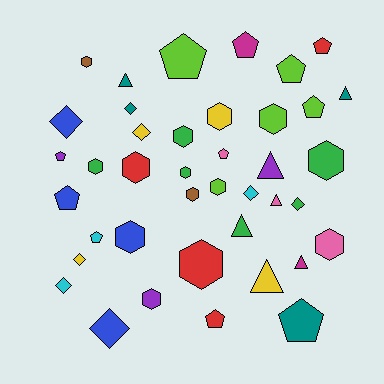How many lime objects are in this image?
There are 5 lime objects.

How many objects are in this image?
There are 40 objects.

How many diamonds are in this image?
There are 8 diamonds.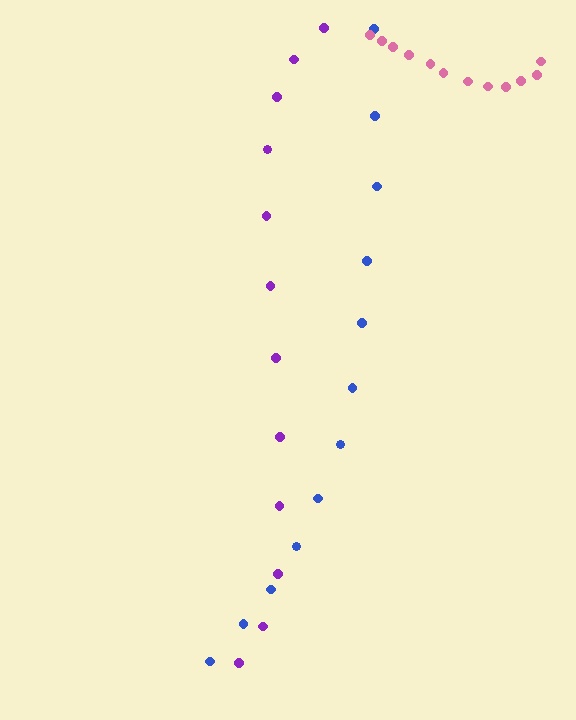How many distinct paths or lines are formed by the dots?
There are 3 distinct paths.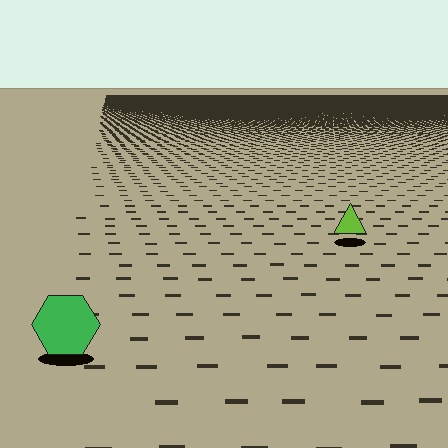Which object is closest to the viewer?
The green hexagon is closest. The texture marks near it are larger and more spread out.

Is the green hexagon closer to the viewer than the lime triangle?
Yes. The green hexagon is closer — you can tell from the texture gradient: the ground texture is coarser near it.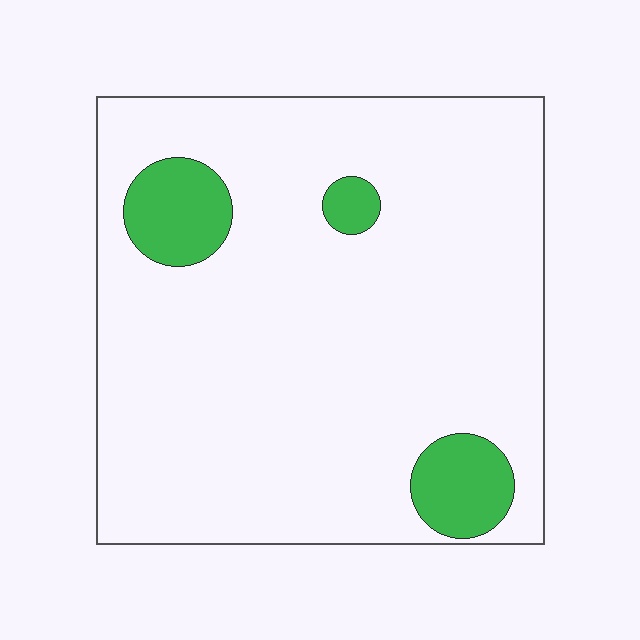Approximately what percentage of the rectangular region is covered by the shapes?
Approximately 10%.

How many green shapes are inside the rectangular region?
3.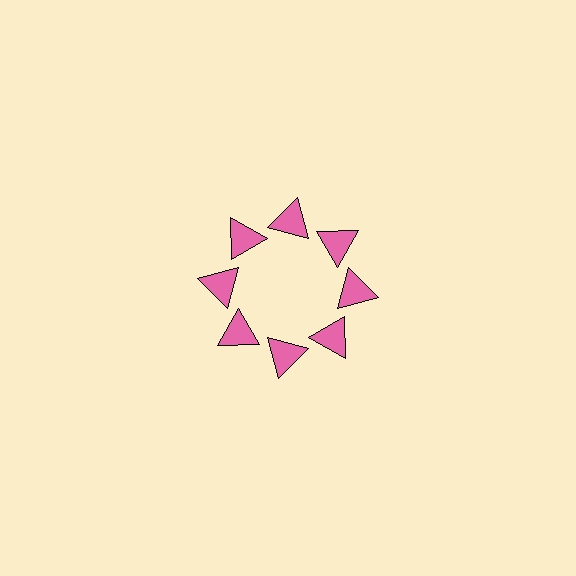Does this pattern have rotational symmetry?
Yes, this pattern has 8-fold rotational symmetry. It looks the same after rotating 45 degrees around the center.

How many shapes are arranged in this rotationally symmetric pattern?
There are 8 shapes, arranged in 8 groups of 1.